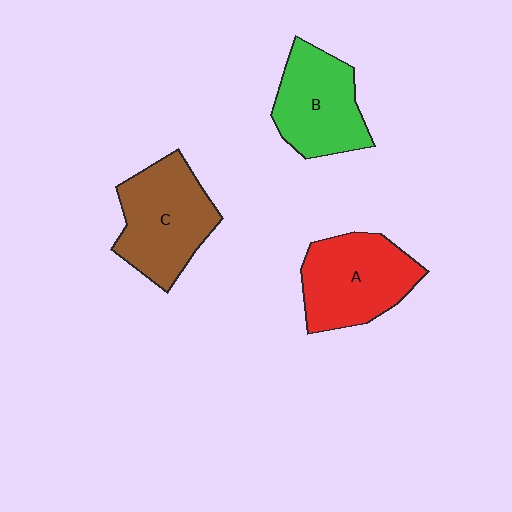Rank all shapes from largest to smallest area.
From largest to smallest: C (brown), A (red), B (green).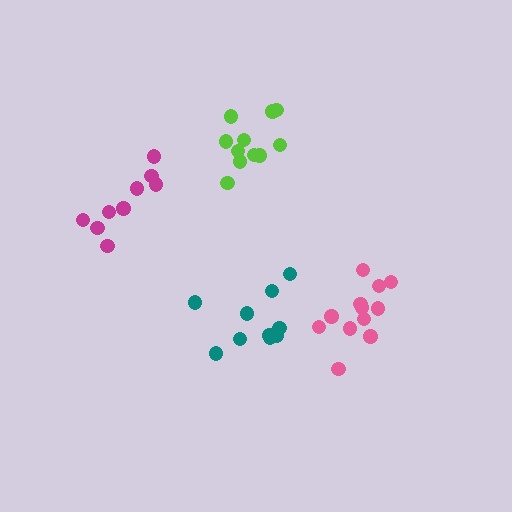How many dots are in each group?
Group 1: 11 dots, Group 2: 10 dots, Group 3: 12 dots, Group 4: 9 dots (42 total).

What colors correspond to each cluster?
The clusters are colored: lime, teal, pink, magenta.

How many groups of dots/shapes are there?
There are 4 groups.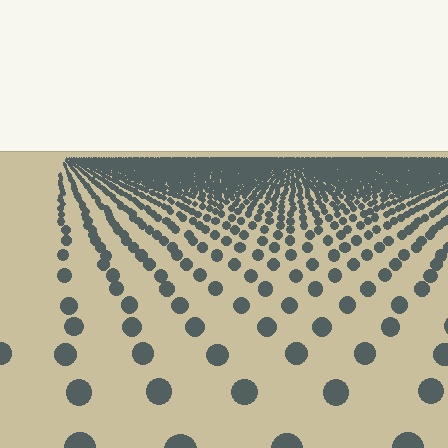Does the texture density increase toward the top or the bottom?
Density increases toward the top.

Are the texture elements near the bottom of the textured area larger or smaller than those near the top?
Larger. Near the bottom, elements are closer to the viewer and appear at a bigger on-screen size.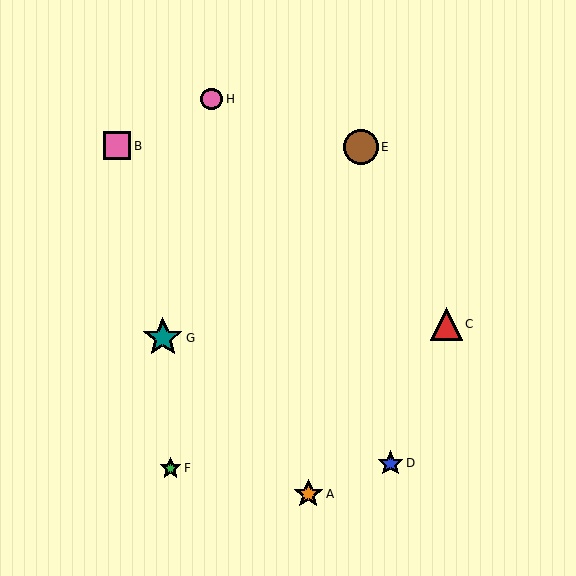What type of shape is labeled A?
Shape A is an orange star.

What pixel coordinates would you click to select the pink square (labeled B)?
Click at (117, 146) to select the pink square B.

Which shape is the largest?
The teal star (labeled G) is the largest.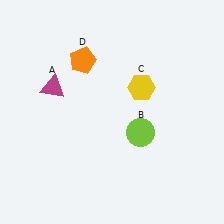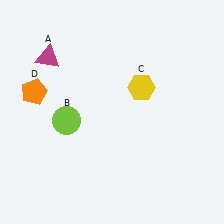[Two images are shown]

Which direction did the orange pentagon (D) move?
The orange pentagon (D) moved left.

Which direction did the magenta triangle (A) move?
The magenta triangle (A) moved up.